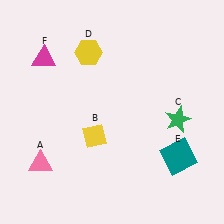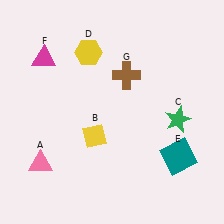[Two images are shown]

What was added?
A brown cross (G) was added in Image 2.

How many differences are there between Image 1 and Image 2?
There is 1 difference between the two images.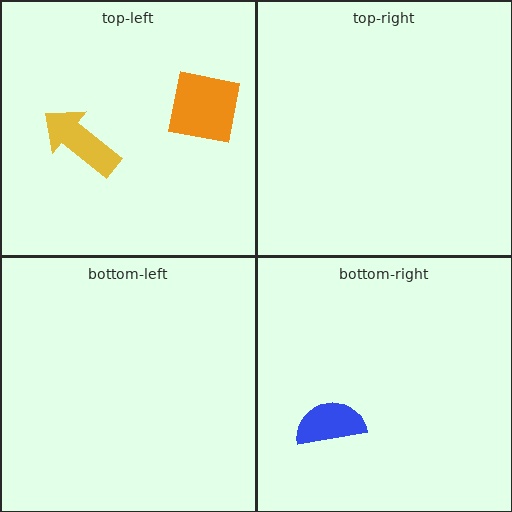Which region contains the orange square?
The top-left region.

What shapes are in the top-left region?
The yellow arrow, the orange square.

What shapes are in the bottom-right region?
The blue semicircle.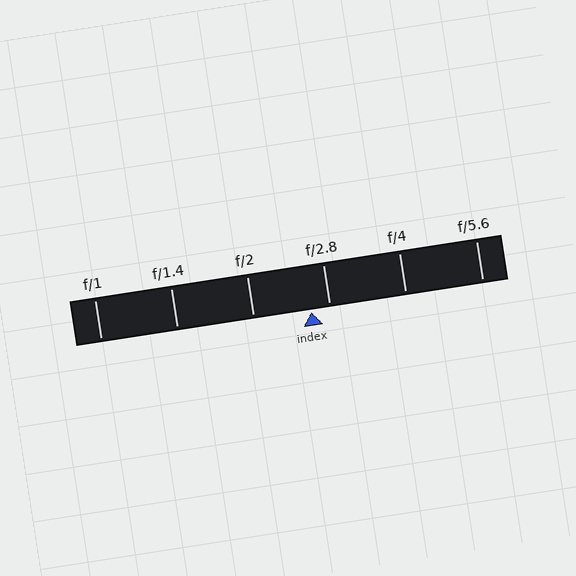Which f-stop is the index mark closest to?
The index mark is closest to f/2.8.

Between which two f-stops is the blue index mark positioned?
The index mark is between f/2 and f/2.8.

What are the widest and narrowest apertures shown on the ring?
The widest aperture shown is f/1 and the narrowest is f/5.6.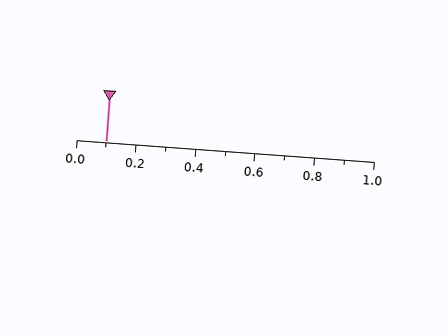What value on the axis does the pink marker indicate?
The marker indicates approximately 0.1.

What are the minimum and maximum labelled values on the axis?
The axis runs from 0.0 to 1.0.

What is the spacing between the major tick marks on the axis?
The major ticks are spaced 0.2 apart.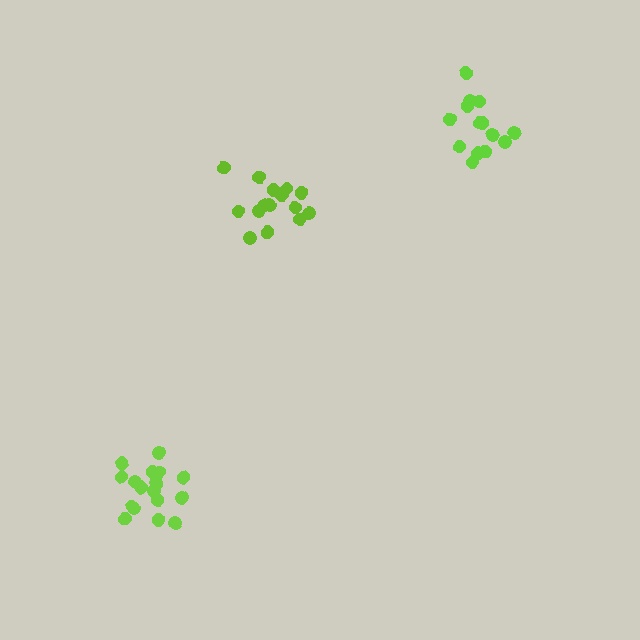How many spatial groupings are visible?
There are 3 spatial groupings.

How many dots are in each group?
Group 1: 15 dots, Group 2: 18 dots, Group 3: 14 dots (47 total).